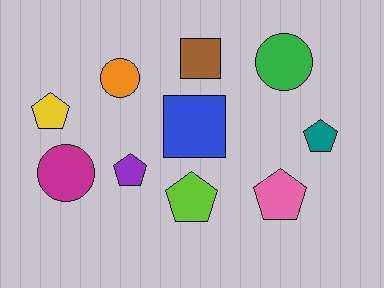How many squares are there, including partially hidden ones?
There are 2 squares.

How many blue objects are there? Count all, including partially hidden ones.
There is 1 blue object.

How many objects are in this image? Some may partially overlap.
There are 10 objects.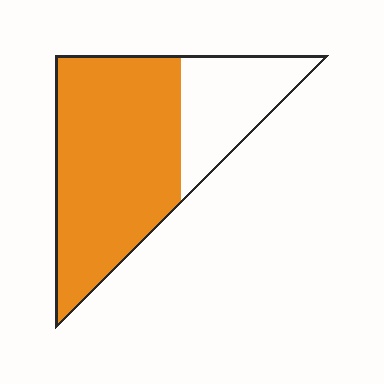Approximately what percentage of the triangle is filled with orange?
Approximately 70%.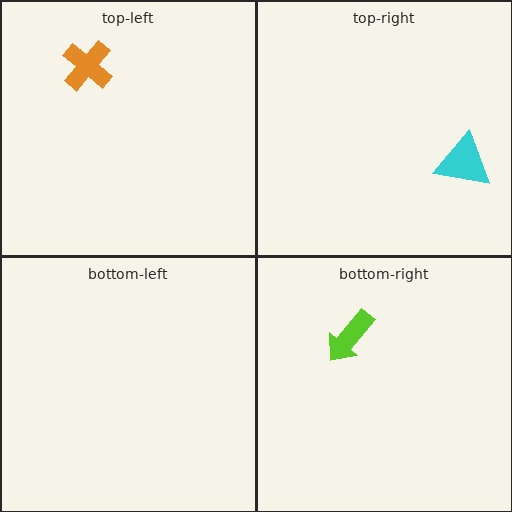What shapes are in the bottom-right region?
The lime arrow.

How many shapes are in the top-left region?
1.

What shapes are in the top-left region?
The orange cross.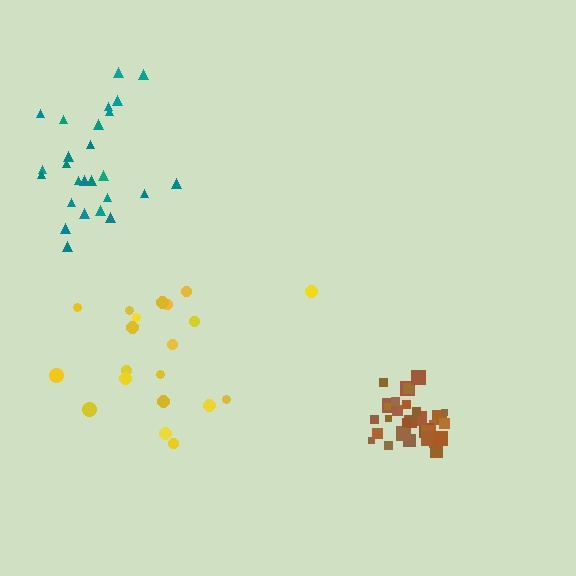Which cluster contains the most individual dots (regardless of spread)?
Brown (33).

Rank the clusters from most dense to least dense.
brown, teal, yellow.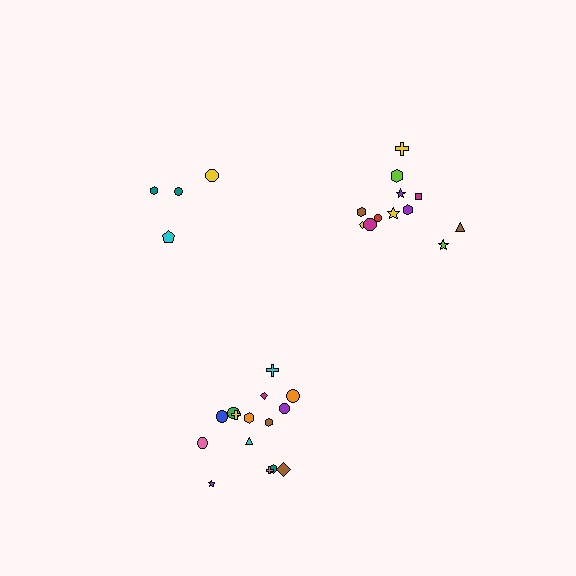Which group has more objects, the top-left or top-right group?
The top-right group.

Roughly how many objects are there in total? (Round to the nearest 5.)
Roughly 30 objects in total.